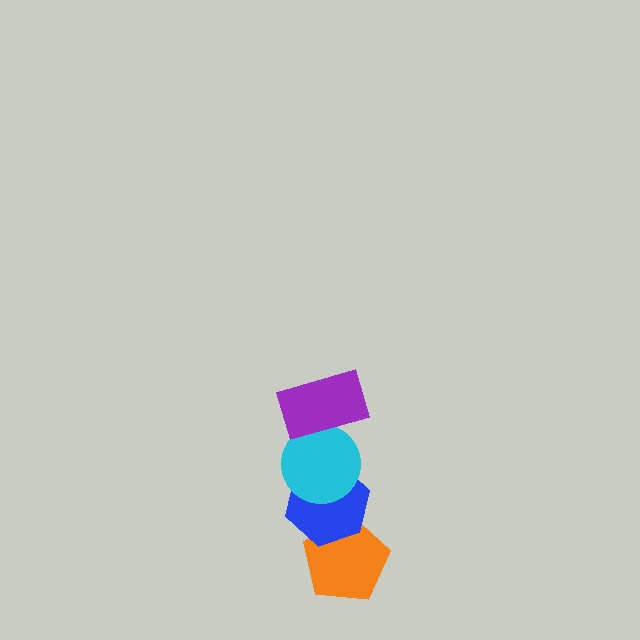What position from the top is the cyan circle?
The cyan circle is 2nd from the top.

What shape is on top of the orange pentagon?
The blue hexagon is on top of the orange pentagon.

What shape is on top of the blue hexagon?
The cyan circle is on top of the blue hexagon.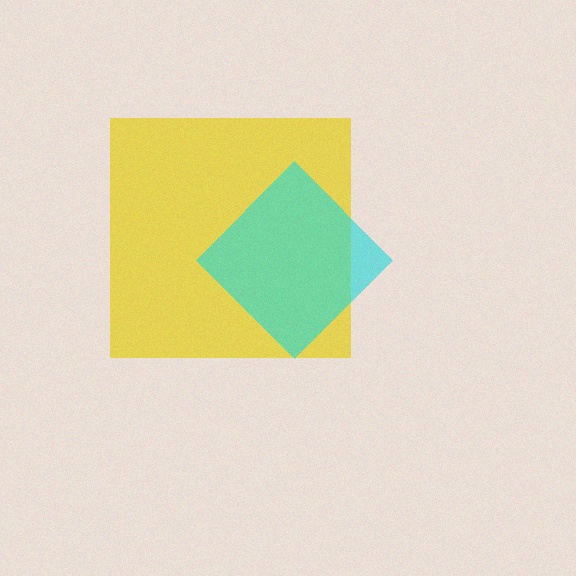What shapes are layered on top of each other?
The layered shapes are: a yellow square, a cyan diamond.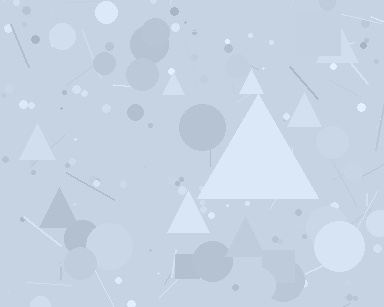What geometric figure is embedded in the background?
A triangle is embedded in the background.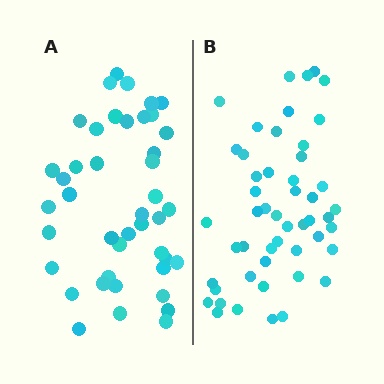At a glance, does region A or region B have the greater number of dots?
Region B (the right region) has more dots.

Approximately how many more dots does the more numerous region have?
Region B has roughly 8 or so more dots than region A.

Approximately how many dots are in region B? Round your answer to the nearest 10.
About 50 dots.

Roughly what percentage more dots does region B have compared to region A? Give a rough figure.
About 15% more.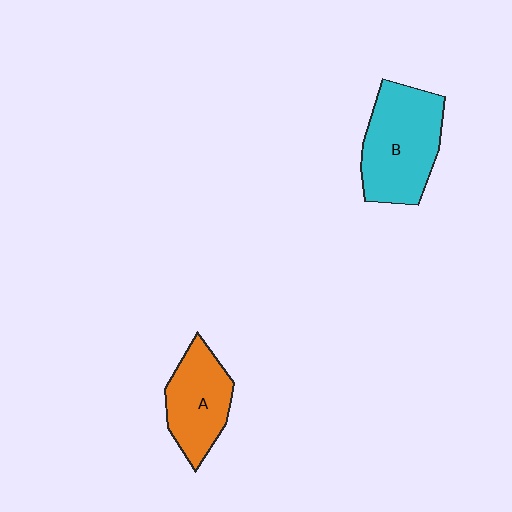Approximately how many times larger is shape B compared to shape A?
Approximately 1.4 times.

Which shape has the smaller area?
Shape A (orange).